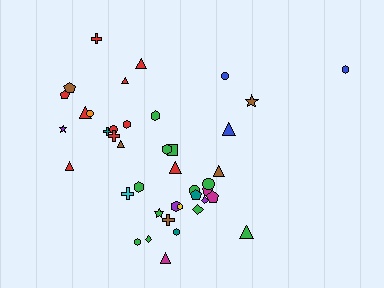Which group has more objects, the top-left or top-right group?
The top-left group.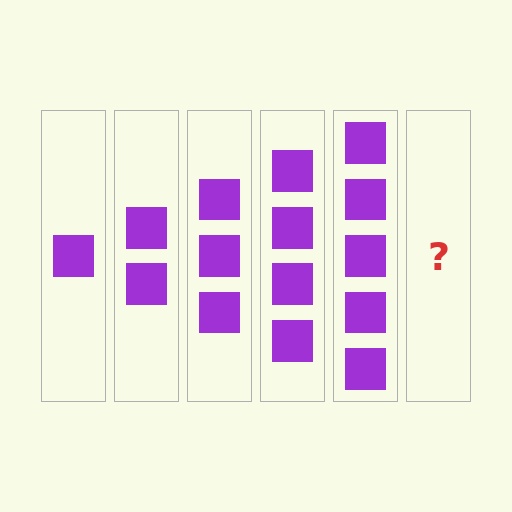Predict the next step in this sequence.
The next step is 6 squares.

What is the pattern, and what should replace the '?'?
The pattern is that each step adds one more square. The '?' should be 6 squares.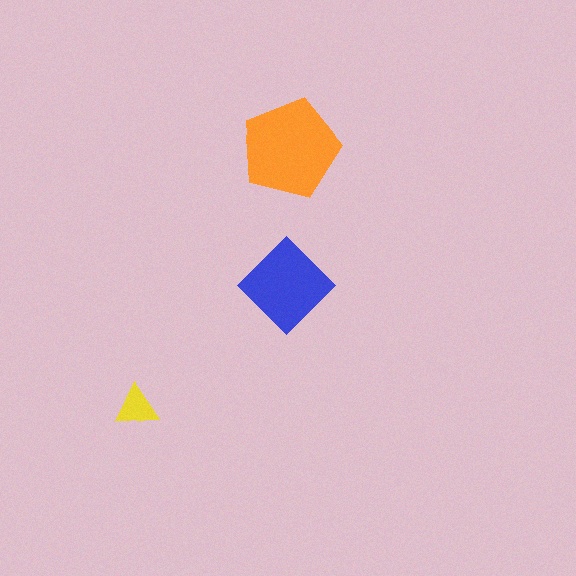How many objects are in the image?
There are 3 objects in the image.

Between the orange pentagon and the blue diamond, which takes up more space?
The orange pentagon.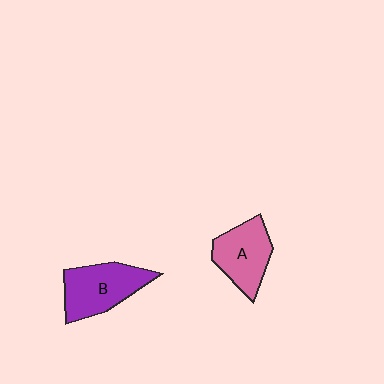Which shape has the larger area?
Shape B (purple).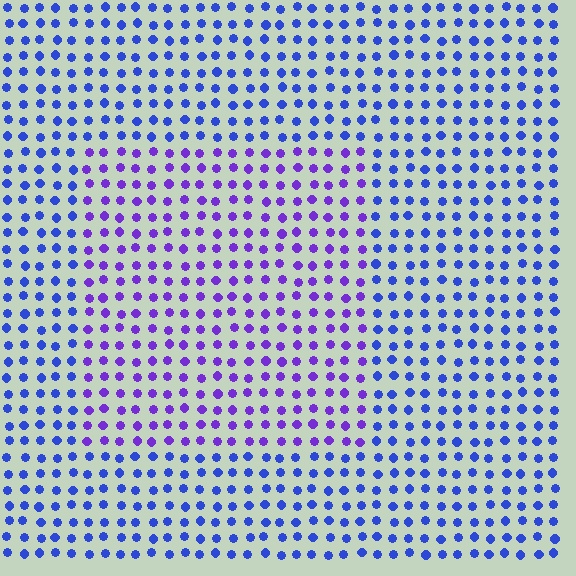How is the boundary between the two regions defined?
The boundary is defined purely by a slight shift in hue (about 36 degrees). Spacing, size, and orientation are identical on both sides.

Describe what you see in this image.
The image is filled with small blue elements in a uniform arrangement. A rectangle-shaped region is visible where the elements are tinted to a slightly different hue, forming a subtle color boundary.